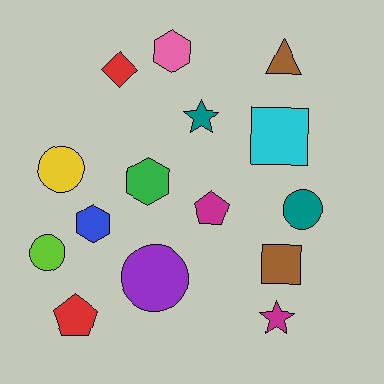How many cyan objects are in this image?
There is 1 cyan object.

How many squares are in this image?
There are 2 squares.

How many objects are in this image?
There are 15 objects.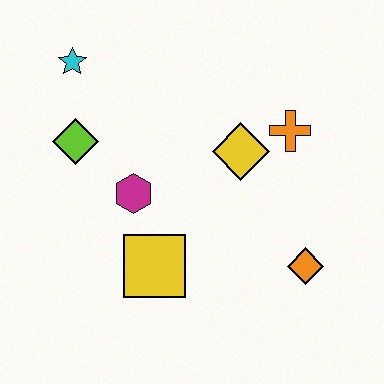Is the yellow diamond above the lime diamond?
No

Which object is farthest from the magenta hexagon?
The orange diamond is farthest from the magenta hexagon.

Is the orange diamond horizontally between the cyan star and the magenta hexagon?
No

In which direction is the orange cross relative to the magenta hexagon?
The orange cross is to the right of the magenta hexagon.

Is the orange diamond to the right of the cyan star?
Yes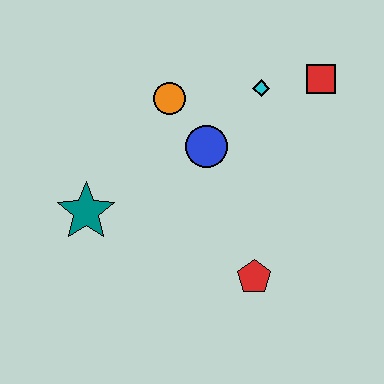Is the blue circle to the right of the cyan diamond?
No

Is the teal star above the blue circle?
No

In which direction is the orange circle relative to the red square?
The orange circle is to the left of the red square.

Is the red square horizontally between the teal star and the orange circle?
No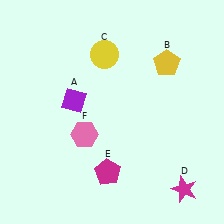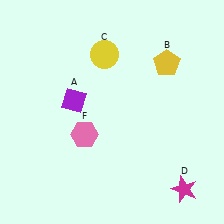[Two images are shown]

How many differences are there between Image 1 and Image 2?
There is 1 difference between the two images.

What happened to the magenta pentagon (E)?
The magenta pentagon (E) was removed in Image 2. It was in the bottom-left area of Image 1.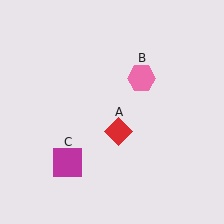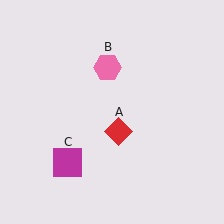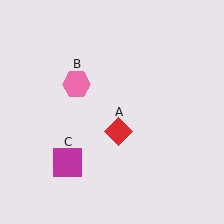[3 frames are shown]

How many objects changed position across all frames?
1 object changed position: pink hexagon (object B).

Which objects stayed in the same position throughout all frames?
Red diamond (object A) and magenta square (object C) remained stationary.